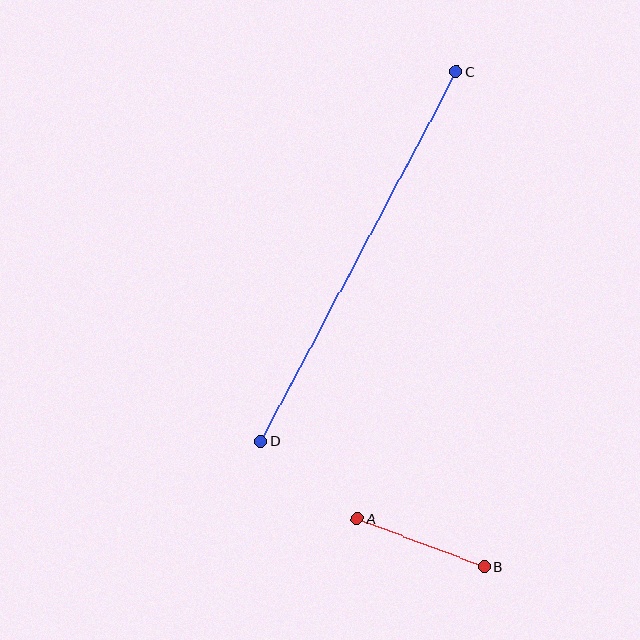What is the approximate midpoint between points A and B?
The midpoint is at approximately (421, 543) pixels.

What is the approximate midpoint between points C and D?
The midpoint is at approximately (358, 257) pixels.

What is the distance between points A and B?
The distance is approximately 136 pixels.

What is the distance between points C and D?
The distance is approximately 418 pixels.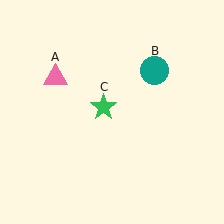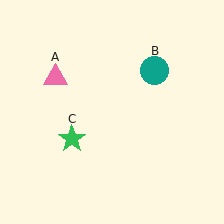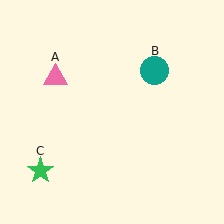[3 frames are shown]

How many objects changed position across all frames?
1 object changed position: green star (object C).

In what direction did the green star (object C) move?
The green star (object C) moved down and to the left.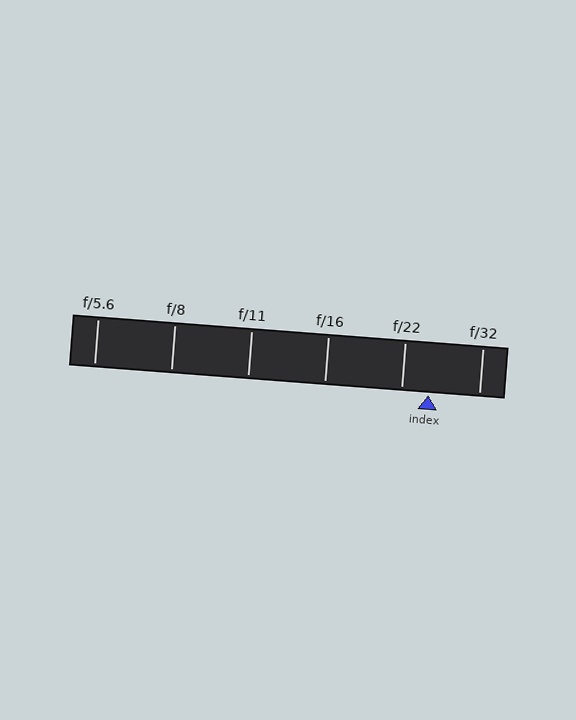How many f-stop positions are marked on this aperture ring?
There are 6 f-stop positions marked.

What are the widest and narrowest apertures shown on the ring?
The widest aperture shown is f/5.6 and the narrowest is f/32.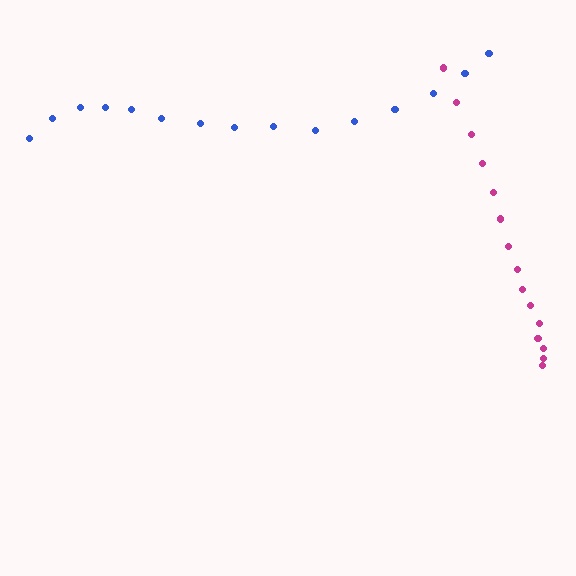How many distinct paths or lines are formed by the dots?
There are 2 distinct paths.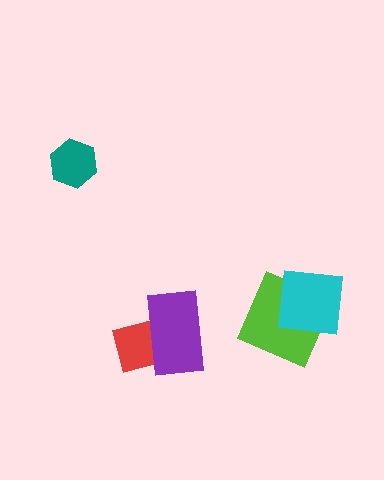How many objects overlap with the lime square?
1 object overlaps with the lime square.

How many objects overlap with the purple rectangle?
1 object overlaps with the purple rectangle.